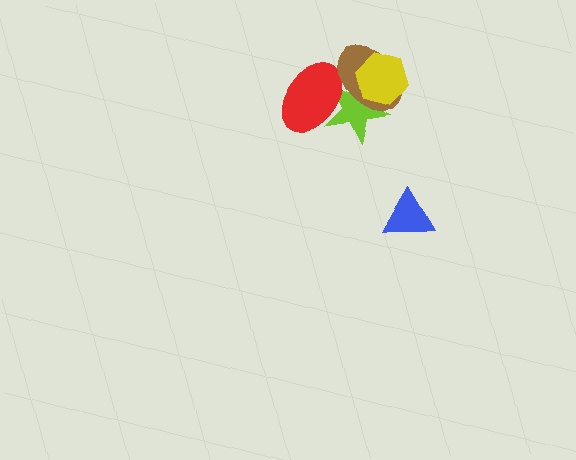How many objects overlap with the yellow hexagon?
2 objects overlap with the yellow hexagon.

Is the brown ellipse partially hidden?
Yes, it is partially covered by another shape.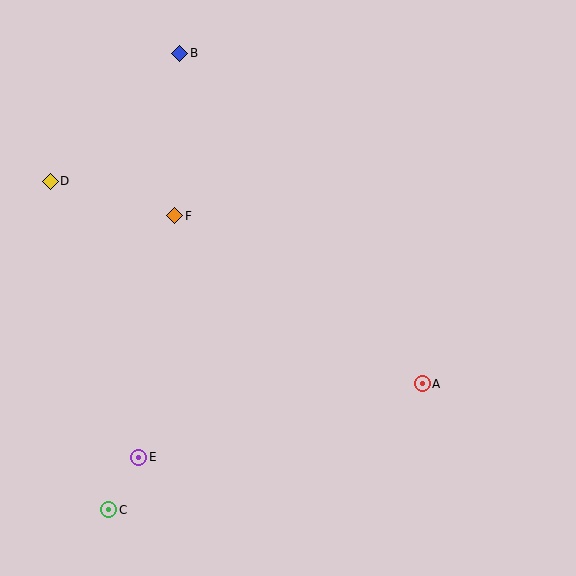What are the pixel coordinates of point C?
Point C is at (109, 510).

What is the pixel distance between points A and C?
The distance between A and C is 338 pixels.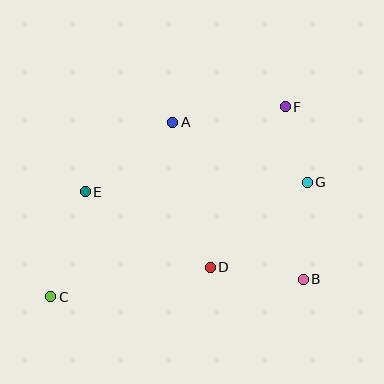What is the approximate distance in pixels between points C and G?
The distance between C and G is approximately 281 pixels.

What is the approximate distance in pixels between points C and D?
The distance between C and D is approximately 162 pixels.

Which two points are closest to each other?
Points F and G are closest to each other.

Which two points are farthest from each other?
Points C and F are farthest from each other.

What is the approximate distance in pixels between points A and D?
The distance between A and D is approximately 150 pixels.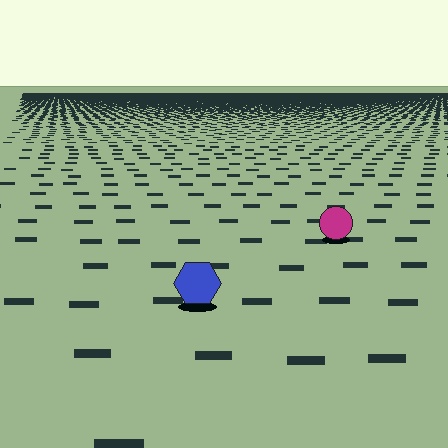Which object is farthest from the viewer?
The magenta circle is farthest from the viewer. It appears smaller and the ground texture around it is denser.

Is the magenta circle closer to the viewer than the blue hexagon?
No. The blue hexagon is closer — you can tell from the texture gradient: the ground texture is coarser near it.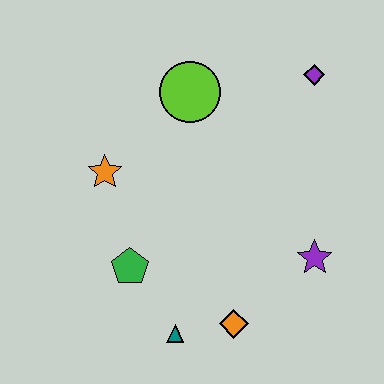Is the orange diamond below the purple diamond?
Yes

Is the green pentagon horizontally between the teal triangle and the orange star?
Yes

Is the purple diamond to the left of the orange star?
No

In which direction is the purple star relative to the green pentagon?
The purple star is to the right of the green pentagon.